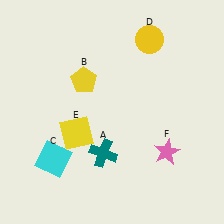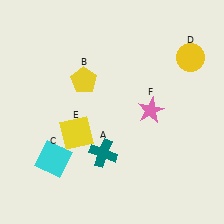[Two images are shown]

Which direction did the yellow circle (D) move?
The yellow circle (D) moved right.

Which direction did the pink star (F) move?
The pink star (F) moved up.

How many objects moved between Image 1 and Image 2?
2 objects moved between the two images.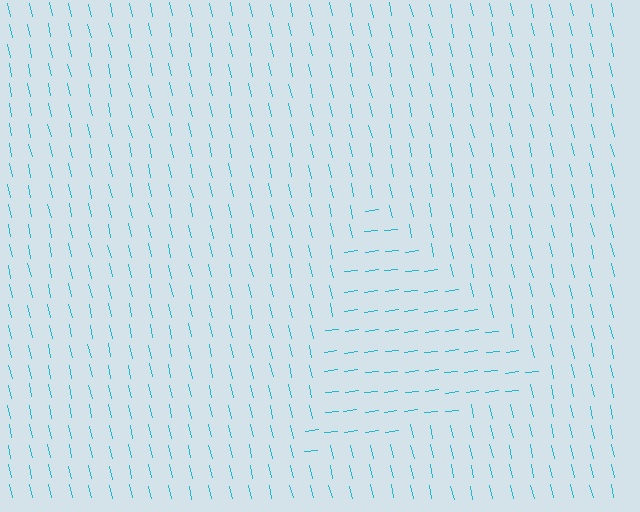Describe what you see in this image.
The image is filled with small cyan line segments. A triangle region in the image has lines oriented differently from the surrounding lines, creating a visible texture boundary.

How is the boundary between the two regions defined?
The boundary is defined purely by a change in line orientation (approximately 85 degrees difference). All lines are the same color and thickness.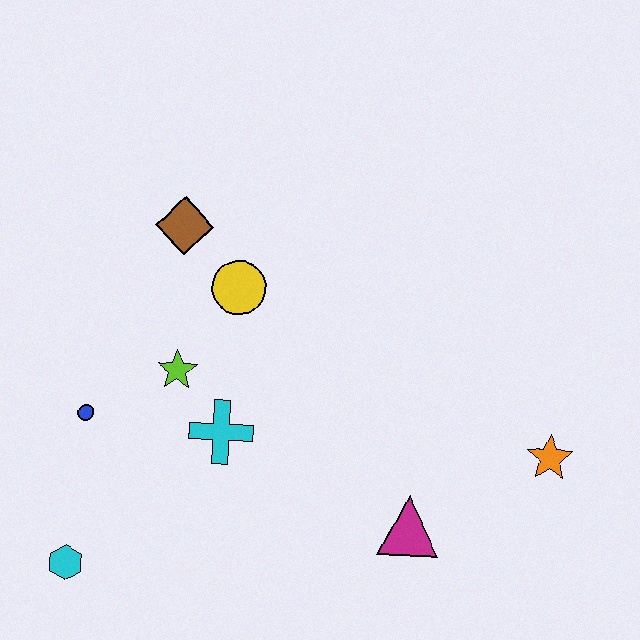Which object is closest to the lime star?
The cyan cross is closest to the lime star.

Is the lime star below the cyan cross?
No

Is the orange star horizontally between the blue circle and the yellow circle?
No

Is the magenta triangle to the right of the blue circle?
Yes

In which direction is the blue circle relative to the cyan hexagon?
The blue circle is above the cyan hexagon.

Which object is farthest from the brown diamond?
The orange star is farthest from the brown diamond.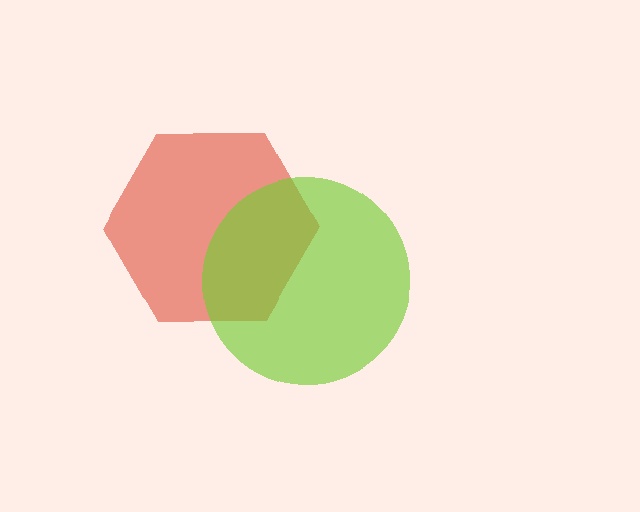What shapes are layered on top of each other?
The layered shapes are: a red hexagon, a lime circle.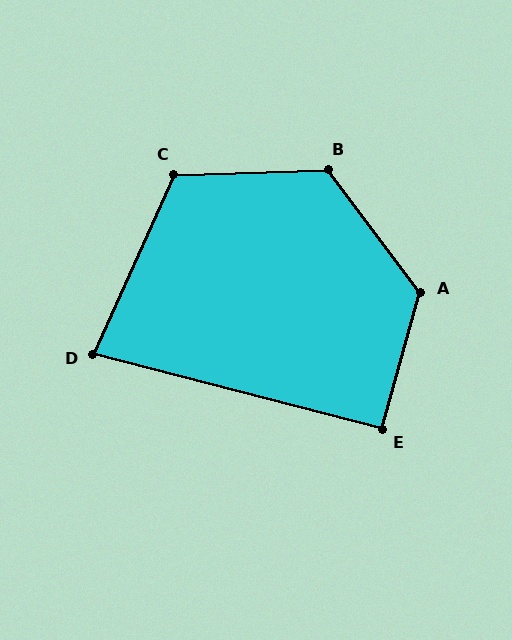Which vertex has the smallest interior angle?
D, at approximately 80 degrees.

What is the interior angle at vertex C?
Approximately 116 degrees (obtuse).